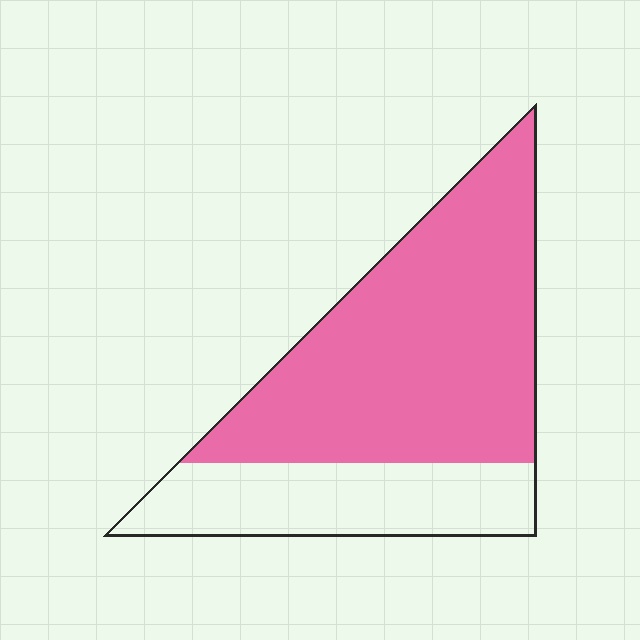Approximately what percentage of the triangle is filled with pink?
Approximately 70%.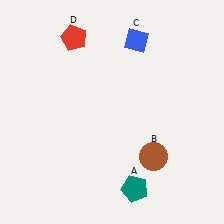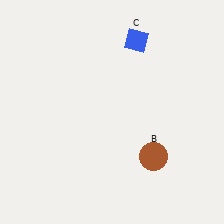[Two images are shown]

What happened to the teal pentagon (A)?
The teal pentagon (A) was removed in Image 2. It was in the bottom-right area of Image 1.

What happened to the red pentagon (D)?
The red pentagon (D) was removed in Image 2. It was in the top-left area of Image 1.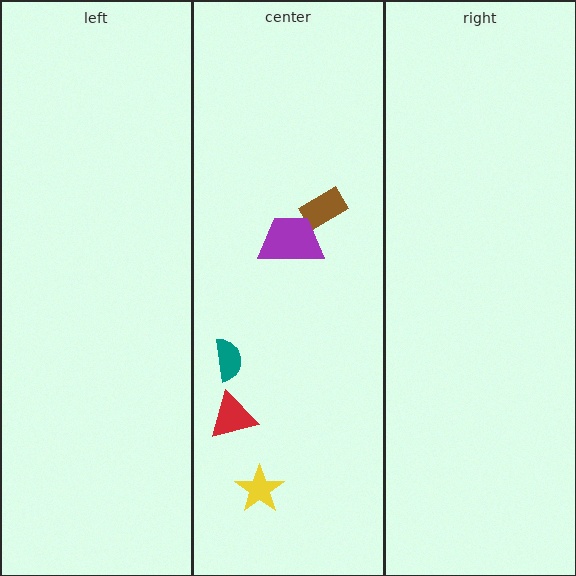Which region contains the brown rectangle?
The center region.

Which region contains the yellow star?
The center region.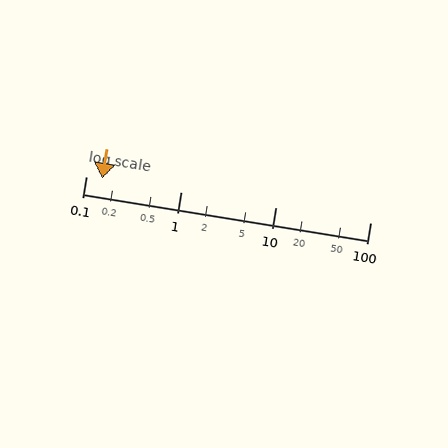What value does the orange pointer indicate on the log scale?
The pointer indicates approximately 0.15.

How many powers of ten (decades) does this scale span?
The scale spans 3 decades, from 0.1 to 100.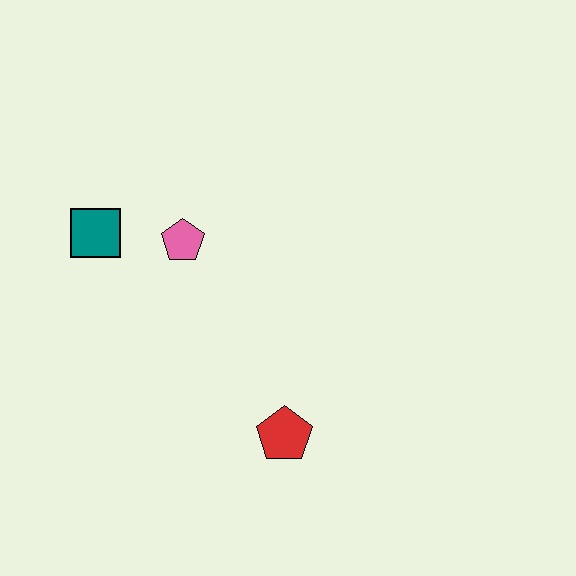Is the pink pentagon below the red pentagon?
No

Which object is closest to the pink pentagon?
The teal square is closest to the pink pentagon.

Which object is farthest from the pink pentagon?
The red pentagon is farthest from the pink pentagon.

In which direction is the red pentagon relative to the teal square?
The red pentagon is below the teal square.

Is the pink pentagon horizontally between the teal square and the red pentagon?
Yes